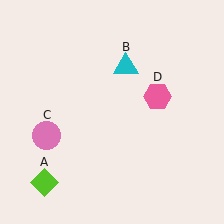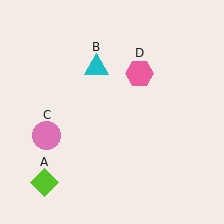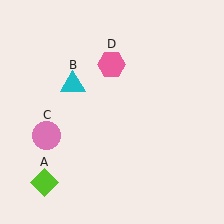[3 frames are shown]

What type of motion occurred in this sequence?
The cyan triangle (object B), pink hexagon (object D) rotated counterclockwise around the center of the scene.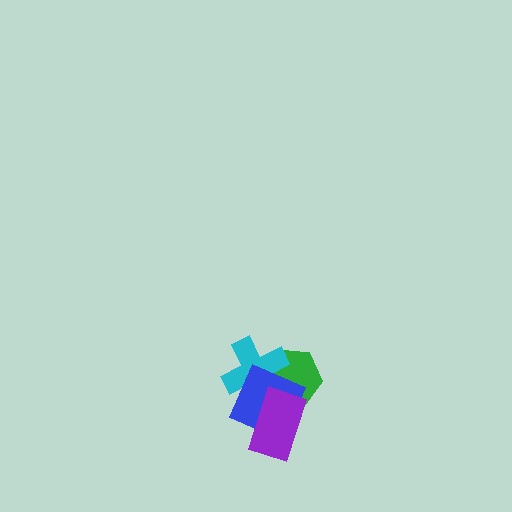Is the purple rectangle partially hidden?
No, no other shape covers it.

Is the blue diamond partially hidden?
Yes, it is partially covered by another shape.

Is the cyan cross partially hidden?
Yes, it is partially covered by another shape.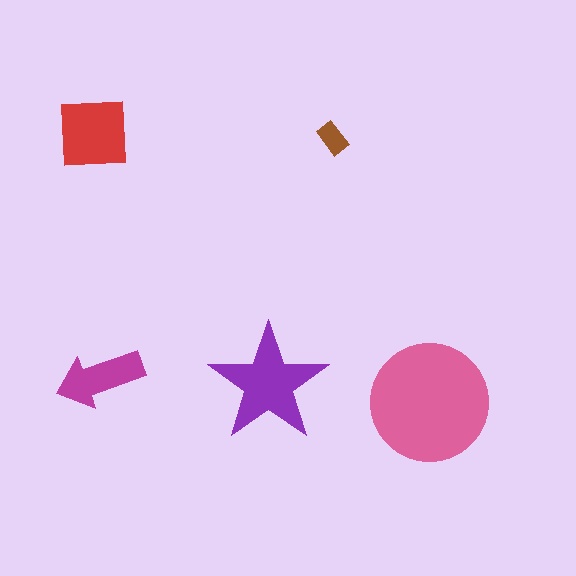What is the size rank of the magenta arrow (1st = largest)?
4th.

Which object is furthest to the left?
The red square is leftmost.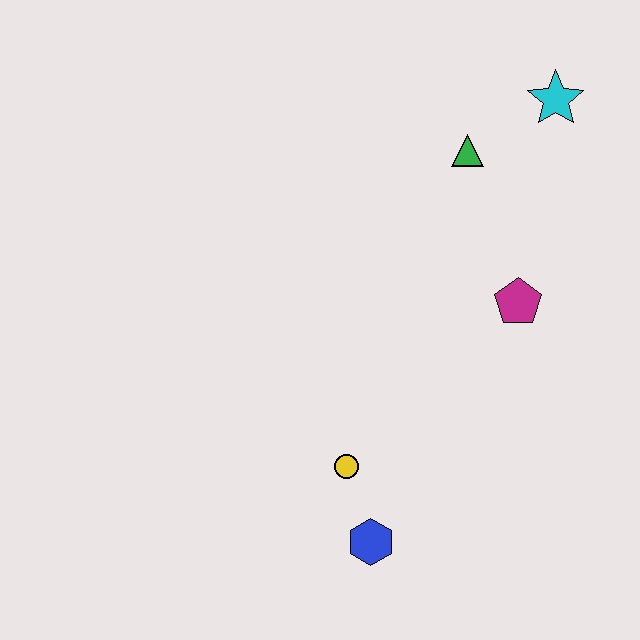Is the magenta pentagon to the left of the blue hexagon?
No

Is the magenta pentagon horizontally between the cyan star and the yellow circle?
Yes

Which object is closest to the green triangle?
The cyan star is closest to the green triangle.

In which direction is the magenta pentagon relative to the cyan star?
The magenta pentagon is below the cyan star.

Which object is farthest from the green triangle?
The blue hexagon is farthest from the green triangle.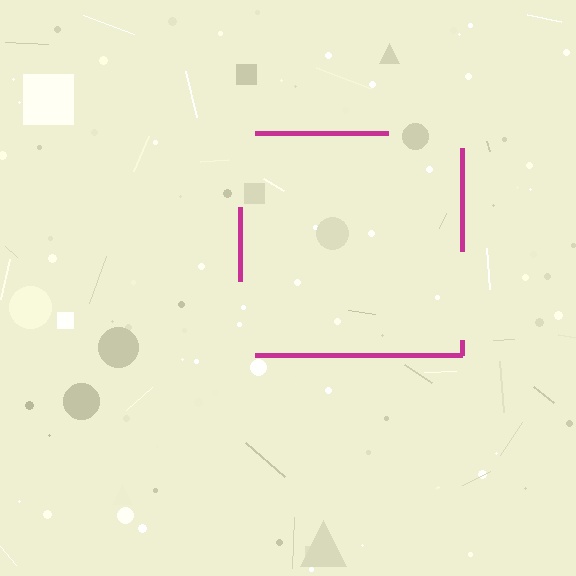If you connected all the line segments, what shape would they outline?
They would outline a square.